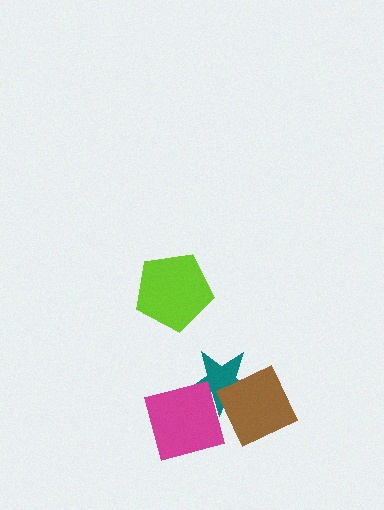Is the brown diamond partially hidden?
Yes, it is partially covered by another shape.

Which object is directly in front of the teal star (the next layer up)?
The brown diamond is directly in front of the teal star.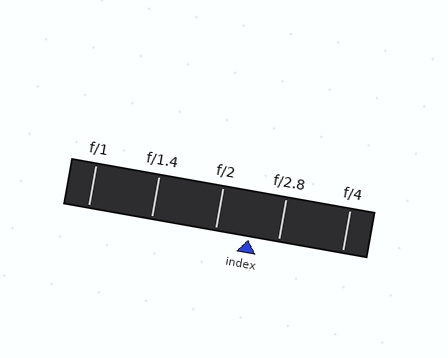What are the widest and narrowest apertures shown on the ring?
The widest aperture shown is f/1 and the narrowest is f/4.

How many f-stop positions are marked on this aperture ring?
There are 5 f-stop positions marked.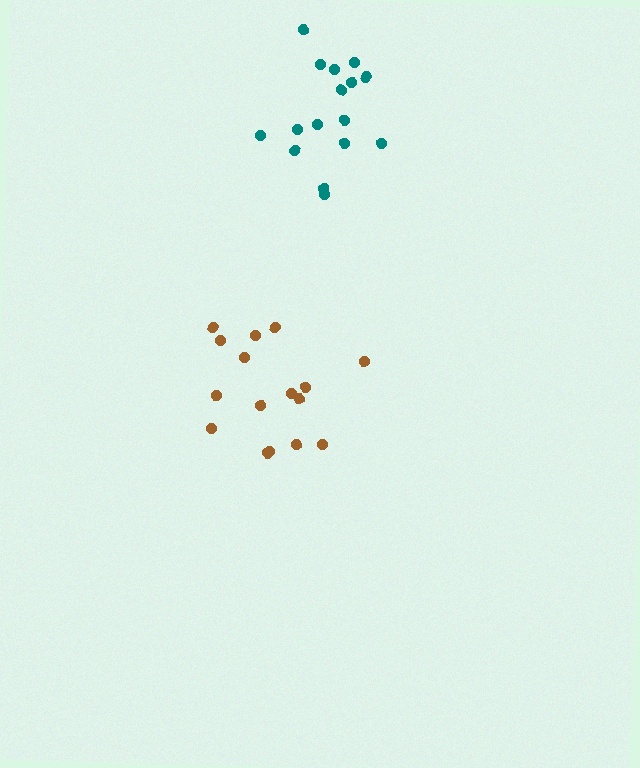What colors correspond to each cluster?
The clusters are colored: brown, teal.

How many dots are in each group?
Group 1: 16 dots, Group 2: 16 dots (32 total).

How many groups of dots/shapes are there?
There are 2 groups.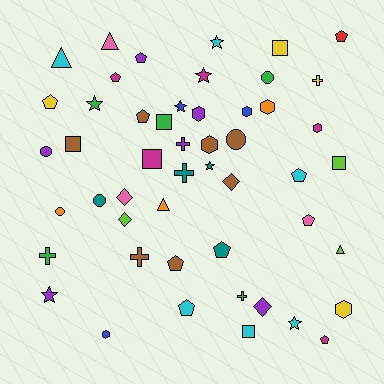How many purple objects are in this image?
There are 6 purple objects.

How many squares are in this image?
There are 6 squares.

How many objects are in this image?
There are 50 objects.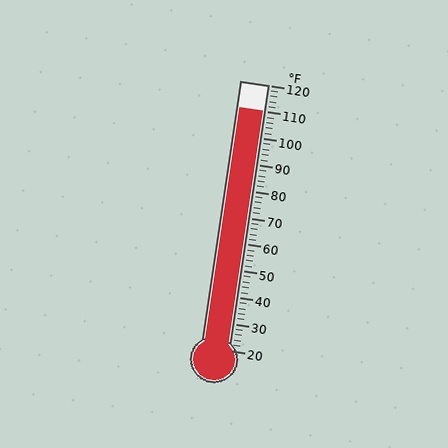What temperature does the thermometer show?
The thermometer shows approximately 110°F.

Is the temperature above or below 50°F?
The temperature is above 50°F.